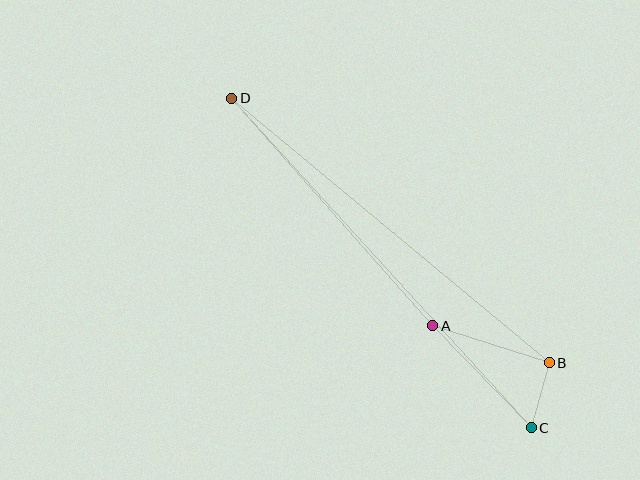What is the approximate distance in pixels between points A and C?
The distance between A and C is approximately 142 pixels.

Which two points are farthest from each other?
Points C and D are farthest from each other.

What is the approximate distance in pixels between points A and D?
The distance between A and D is approximately 304 pixels.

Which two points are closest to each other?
Points B and C are closest to each other.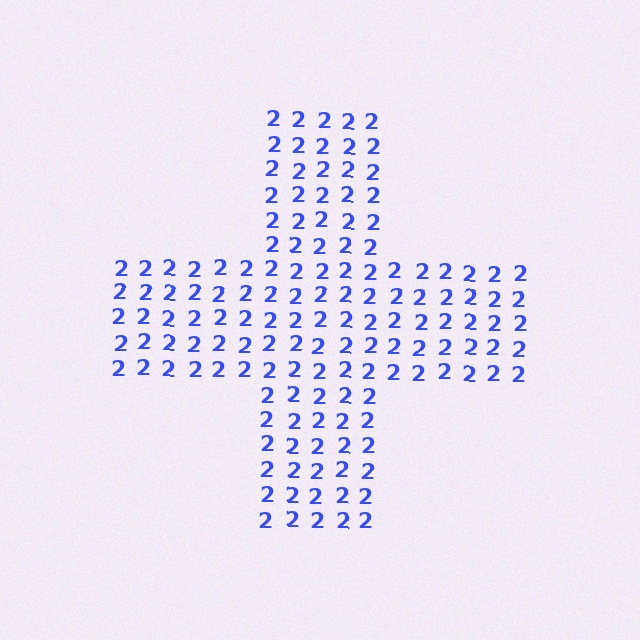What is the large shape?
The large shape is a cross.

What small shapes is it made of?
It is made of small digit 2's.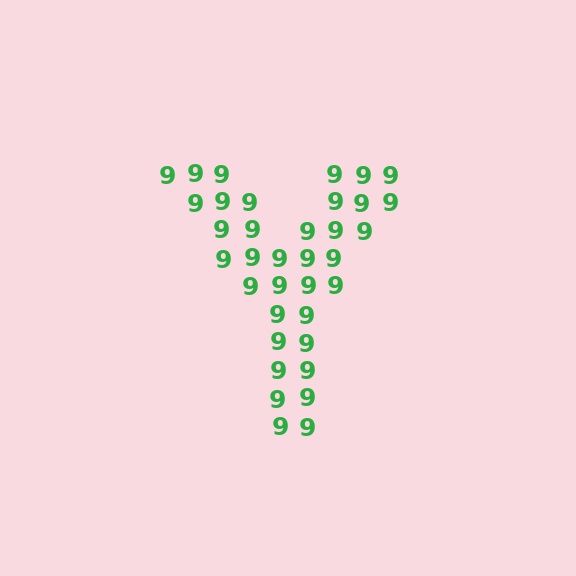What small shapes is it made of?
It is made of small digit 9's.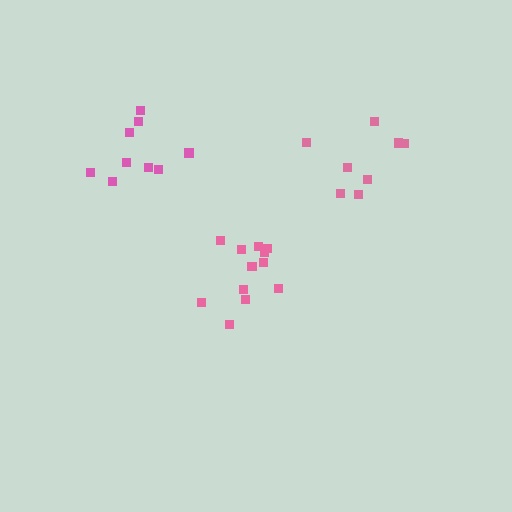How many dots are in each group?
Group 1: 12 dots, Group 2: 9 dots, Group 3: 9 dots (30 total).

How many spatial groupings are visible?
There are 3 spatial groupings.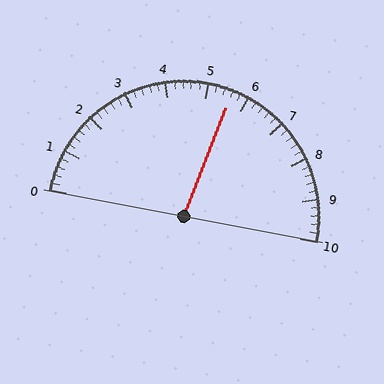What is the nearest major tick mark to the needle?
The nearest major tick mark is 6.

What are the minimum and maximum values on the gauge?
The gauge ranges from 0 to 10.